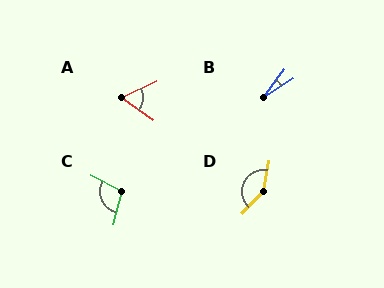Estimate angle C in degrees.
Approximately 102 degrees.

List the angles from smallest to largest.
B (21°), A (61°), C (102°), D (147°).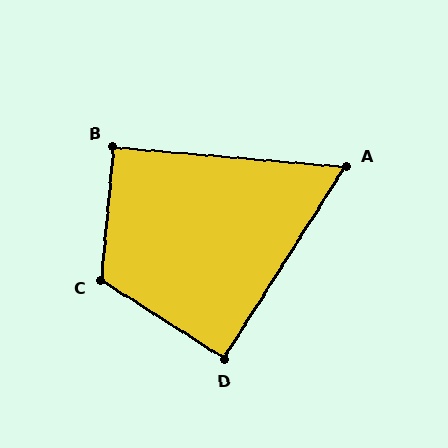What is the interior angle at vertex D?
Approximately 90 degrees (approximately right).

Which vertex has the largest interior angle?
C, at approximately 118 degrees.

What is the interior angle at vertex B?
Approximately 90 degrees (approximately right).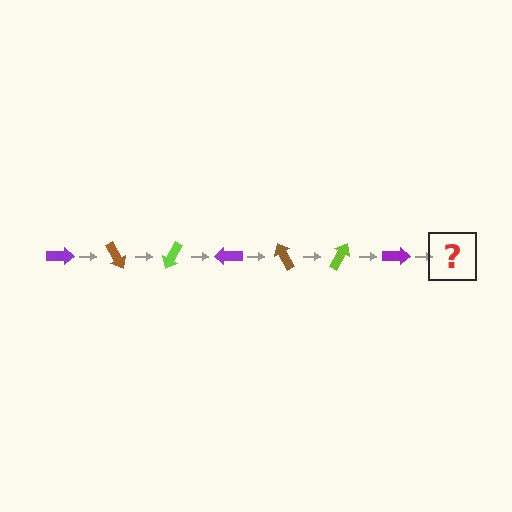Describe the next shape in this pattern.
It should be a brown arrow, rotated 420 degrees from the start.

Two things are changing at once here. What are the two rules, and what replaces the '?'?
The two rules are that it rotates 60 degrees each step and the color cycles through purple, brown, and lime. The '?' should be a brown arrow, rotated 420 degrees from the start.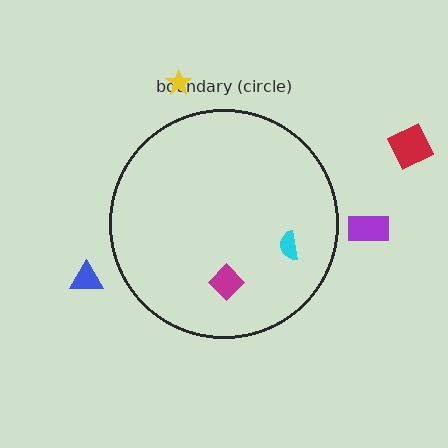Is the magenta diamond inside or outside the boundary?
Inside.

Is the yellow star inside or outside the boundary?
Outside.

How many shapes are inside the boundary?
2 inside, 4 outside.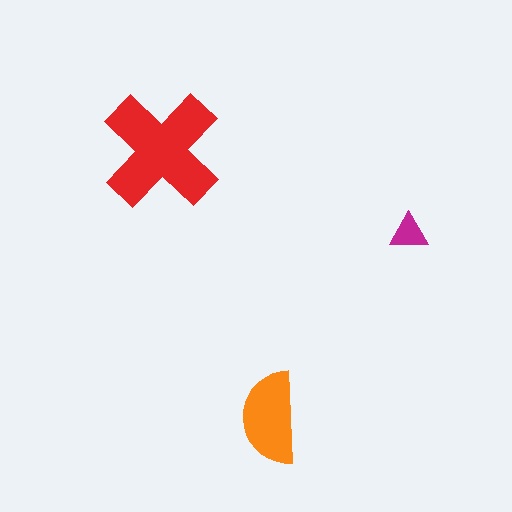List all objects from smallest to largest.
The magenta triangle, the orange semicircle, the red cross.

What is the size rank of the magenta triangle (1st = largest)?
3rd.